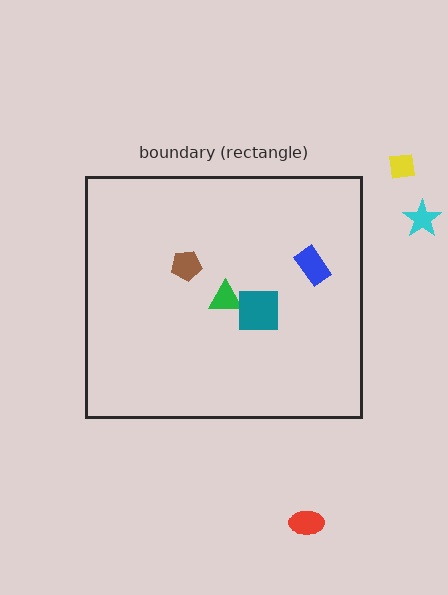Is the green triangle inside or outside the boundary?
Inside.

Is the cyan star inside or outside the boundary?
Outside.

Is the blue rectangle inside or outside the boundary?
Inside.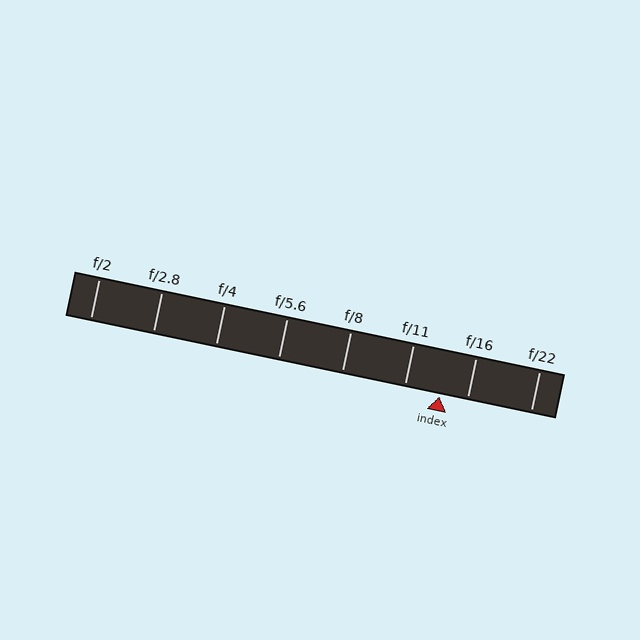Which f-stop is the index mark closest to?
The index mark is closest to f/16.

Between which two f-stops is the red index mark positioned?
The index mark is between f/11 and f/16.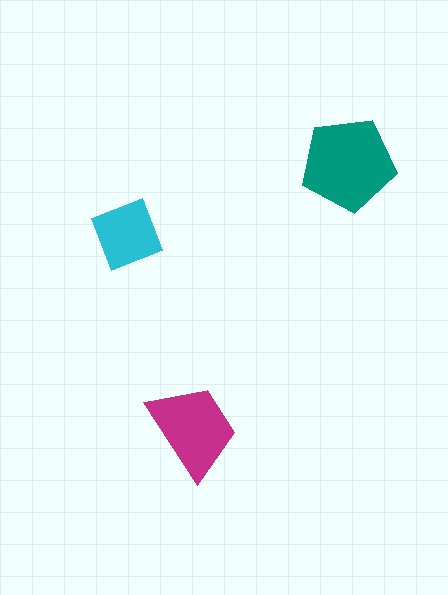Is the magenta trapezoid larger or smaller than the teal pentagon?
Smaller.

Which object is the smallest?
The cyan square.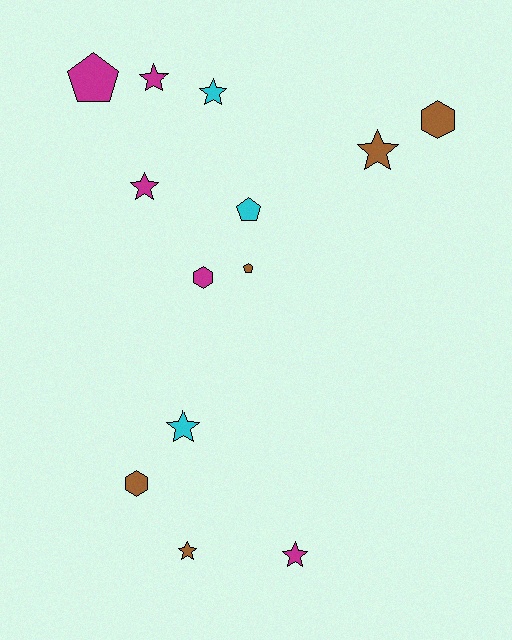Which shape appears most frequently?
Star, with 7 objects.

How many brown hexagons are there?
There are 2 brown hexagons.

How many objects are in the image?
There are 13 objects.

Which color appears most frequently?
Brown, with 5 objects.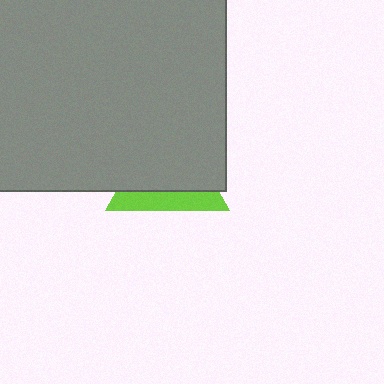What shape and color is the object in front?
The object in front is a gray square.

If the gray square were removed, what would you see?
You would see the complete lime triangle.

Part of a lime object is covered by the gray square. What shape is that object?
It is a triangle.